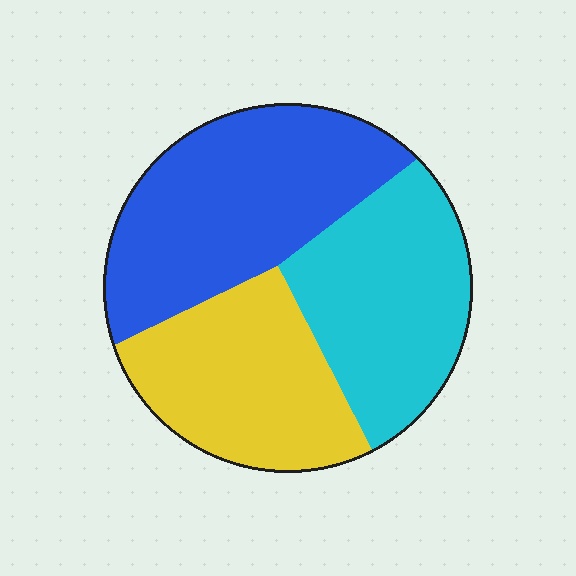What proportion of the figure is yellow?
Yellow takes up about one third (1/3) of the figure.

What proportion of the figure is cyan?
Cyan covers around 30% of the figure.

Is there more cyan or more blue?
Blue.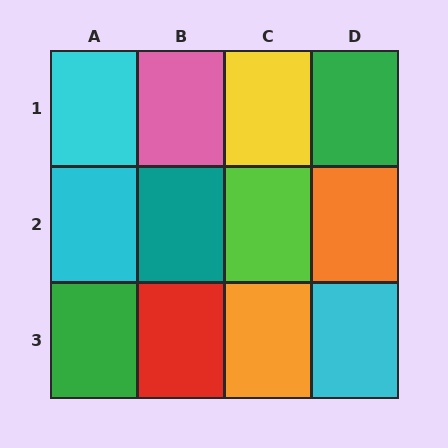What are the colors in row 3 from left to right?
Green, red, orange, cyan.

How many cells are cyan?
3 cells are cyan.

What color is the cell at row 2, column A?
Cyan.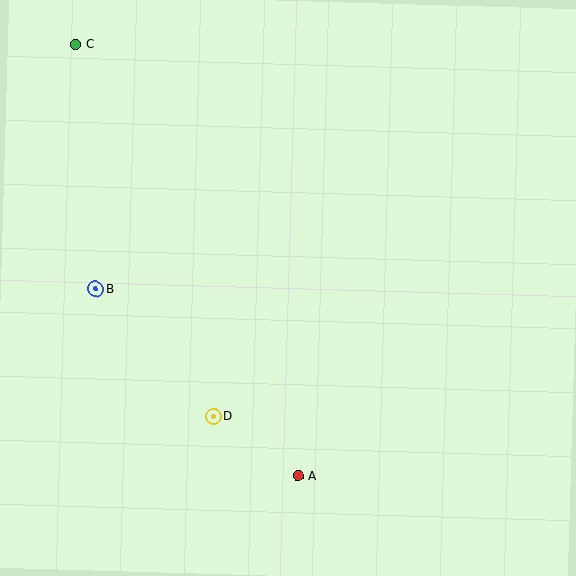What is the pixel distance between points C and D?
The distance between C and D is 397 pixels.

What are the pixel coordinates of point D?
Point D is at (213, 416).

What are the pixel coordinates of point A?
Point A is at (298, 476).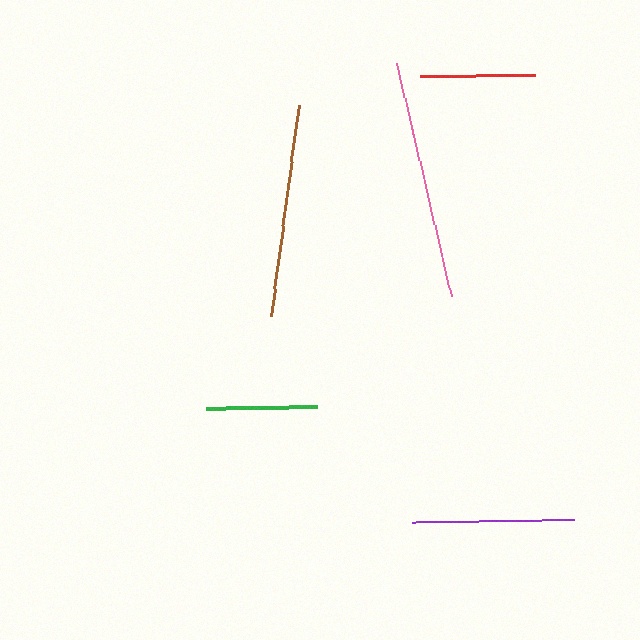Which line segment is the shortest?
The green line is the shortest at approximately 110 pixels.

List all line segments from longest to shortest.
From longest to shortest: pink, brown, purple, red, green.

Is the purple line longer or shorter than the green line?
The purple line is longer than the green line.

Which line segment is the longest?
The pink line is the longest at approximately 239 pixels.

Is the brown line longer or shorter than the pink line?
The pink line is longer than the brown line.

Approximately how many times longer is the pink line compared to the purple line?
The pink line is approximately 1.5 times the length of the purple line.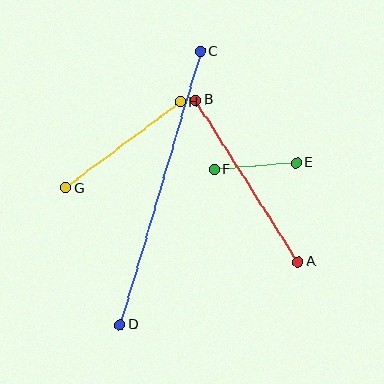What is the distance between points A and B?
The distance is approximately 191 pixels.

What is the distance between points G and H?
The distance is approximately 143 pixels.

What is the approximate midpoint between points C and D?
The midpoint is at approximately (161, 188) pixels.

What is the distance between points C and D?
The distance is approximately 285 pixels.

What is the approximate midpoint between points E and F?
The midpoint is at approximately (255, 166) pixels.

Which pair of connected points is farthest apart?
Points C and D are farthest apart.